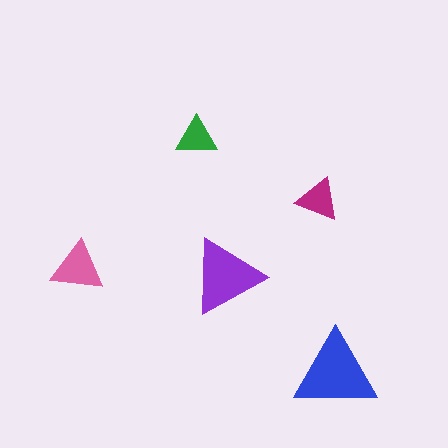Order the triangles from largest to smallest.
the blue one, the purple one, the pink one, the magenta one, the green one.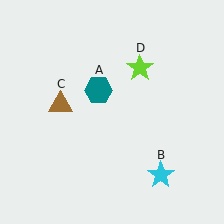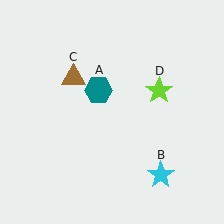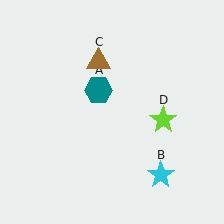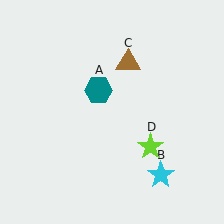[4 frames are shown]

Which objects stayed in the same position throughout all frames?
Teal hexagon (object A) and cyan star (object B) remained stationary.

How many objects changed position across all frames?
2 objects changed position: brown triangle (object C), lime star (object D).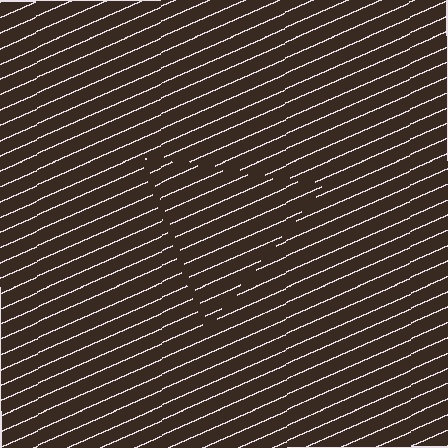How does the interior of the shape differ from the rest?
The interior of the shape contains the same grating, shifted by half a period — the contour is defined by the phase discontinuity where line-ends from the inner and outer gratings abut.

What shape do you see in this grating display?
An illusory triangle. The interior of the shape contains the same grating, shifted by half a period — the contour is defined by the phase discontinuity where line-ends from the inner and outer gratings abut.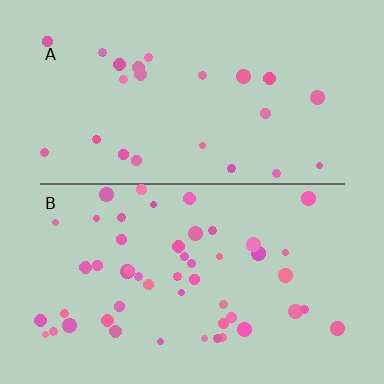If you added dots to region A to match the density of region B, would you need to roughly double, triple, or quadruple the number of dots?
Approximately double.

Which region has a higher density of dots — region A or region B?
B (the bottom).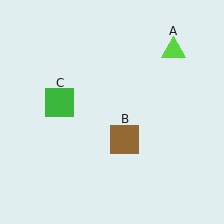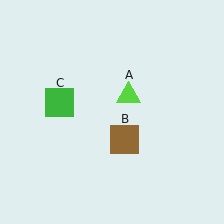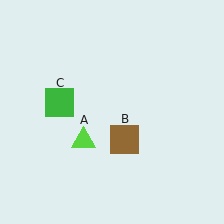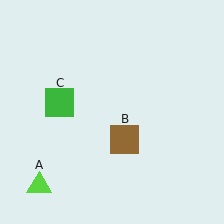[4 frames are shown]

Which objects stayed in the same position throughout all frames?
Brown square (object B) and green square (object C) remained stationary.